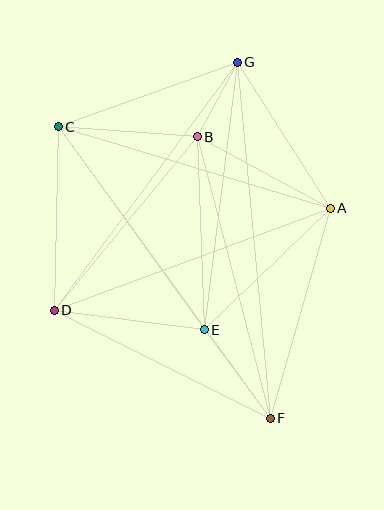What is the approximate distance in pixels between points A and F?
The distance between A and F is approximately 218 pixels.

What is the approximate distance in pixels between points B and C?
The distance between B and C is approximately 139 pixels.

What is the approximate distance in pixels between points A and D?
The distance between A and D is approximately 294 pixels.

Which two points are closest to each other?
Points B and G are closest to each other.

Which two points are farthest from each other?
Points C and F are farthest from each other.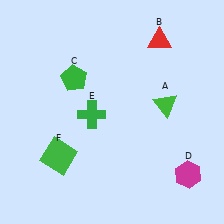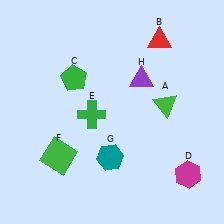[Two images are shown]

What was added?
A teal hexagon (G), a purple triangle (H) were added in Image 2.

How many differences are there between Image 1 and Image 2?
There are 2 differences between the two images.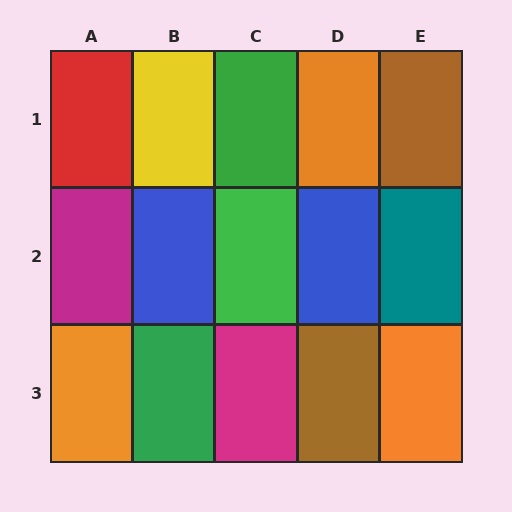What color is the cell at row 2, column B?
Blue.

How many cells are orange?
3 cells are orange.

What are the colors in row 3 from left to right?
Orange, green, magenta, brown, orange.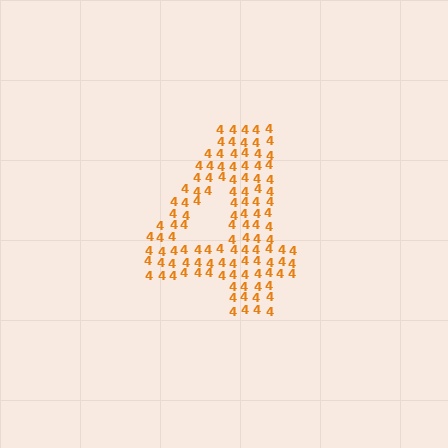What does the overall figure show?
The overall figure shows the digit 4.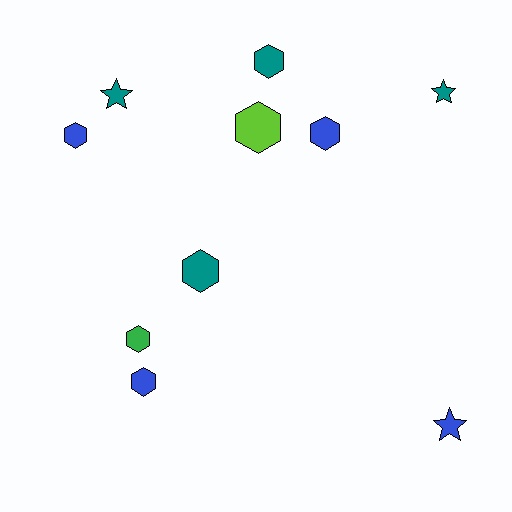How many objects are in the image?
There are 10 objects.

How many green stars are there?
There are no green stars.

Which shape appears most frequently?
Hexagon, with 7 objects.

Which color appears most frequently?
Blue, with 4 objects.